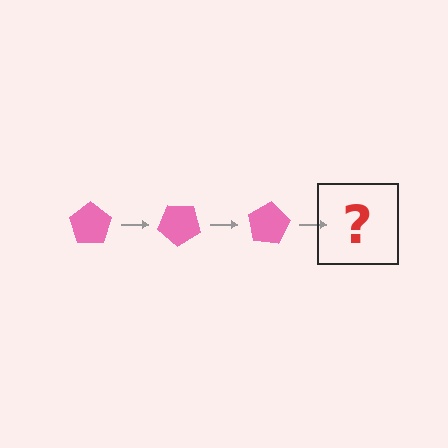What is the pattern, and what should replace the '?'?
The pattern is that the pentagon rotates 40 degrees each step. The '?' should be a pink pentagon rotated 120 degrees.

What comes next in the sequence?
The next element should be a pink pentagon rotated 120 degrees.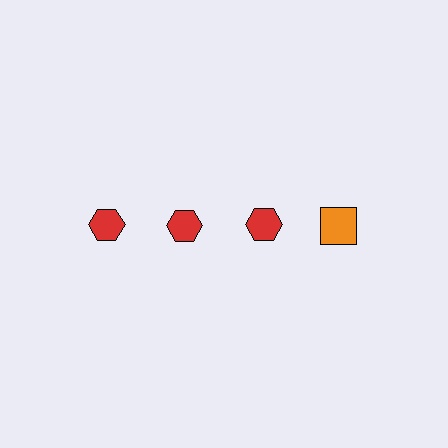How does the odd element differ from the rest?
It differs in both color (orange instead of red) and shape (square instead of hexagon).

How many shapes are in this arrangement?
There are 4 shapes arranged in a grid pattern.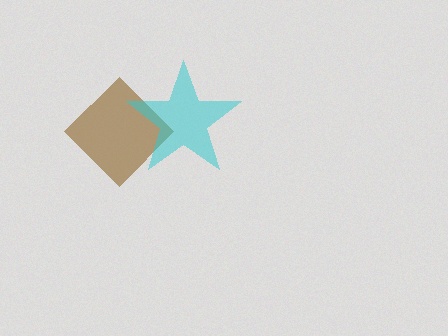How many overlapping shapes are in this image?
There are 2 overlapping shapes in the image.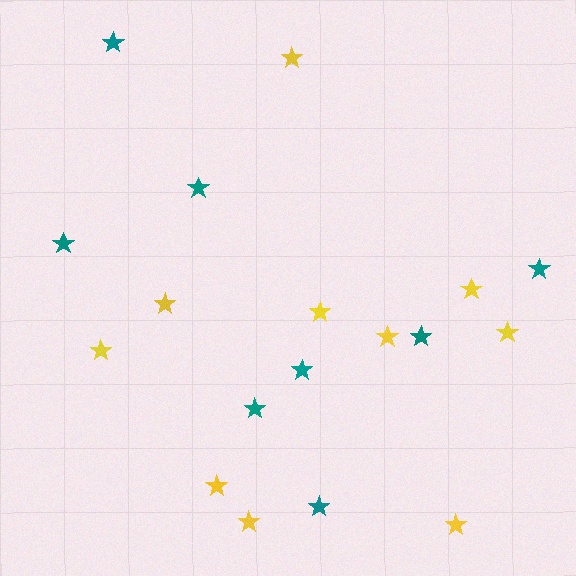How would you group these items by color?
There are 2 groups: one group of yellow stars (10) and one group of teal stars (8).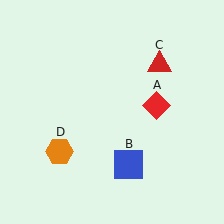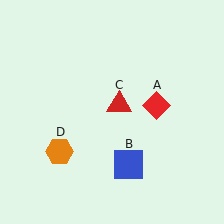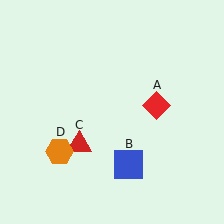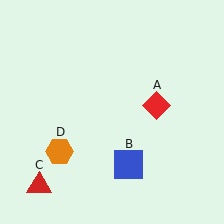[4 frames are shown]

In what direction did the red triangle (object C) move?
The red triangle (object C) moved down and to the left.